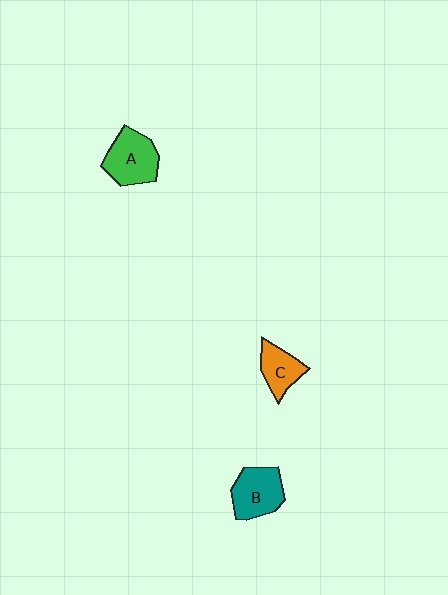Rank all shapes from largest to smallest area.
From largest to smallest: A (green), B (teal), C (orange).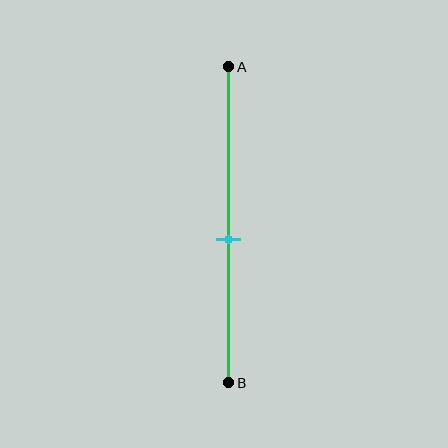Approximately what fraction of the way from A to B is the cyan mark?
The cyan mark is approximately 55% of the way from A to B.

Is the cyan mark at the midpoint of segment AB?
No, the mark is at about 55% from A, not at the 50% midpoint.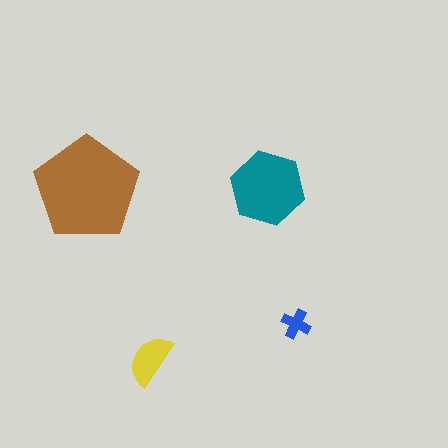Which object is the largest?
The brown pentagon.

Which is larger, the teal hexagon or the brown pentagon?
The brown pentagon.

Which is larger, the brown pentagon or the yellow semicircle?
The brown pentagon.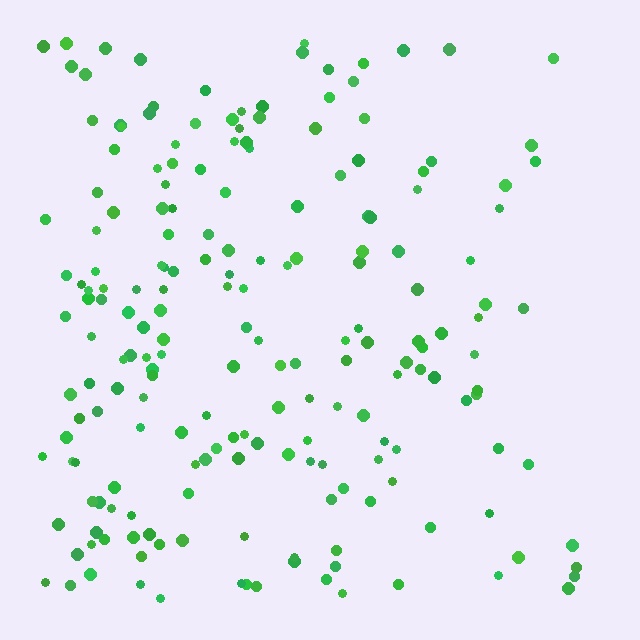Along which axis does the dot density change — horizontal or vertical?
Horizontal.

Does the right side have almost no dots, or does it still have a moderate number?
Still a moderate number, just noticeably fewer than the left.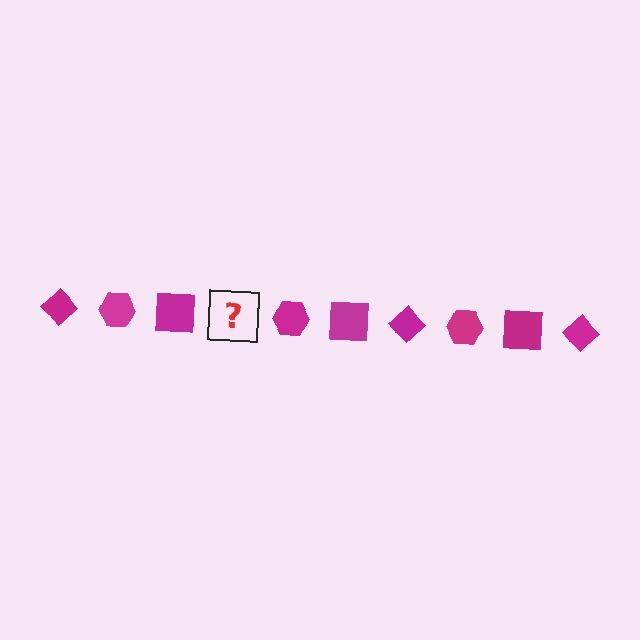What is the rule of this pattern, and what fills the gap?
The rule is that the pattern cycles through diamond, hexagon, square shapes in magenta. The gap should be filled with a magenta diamond.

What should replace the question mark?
The question mark should be replaced with a magenta diamond.